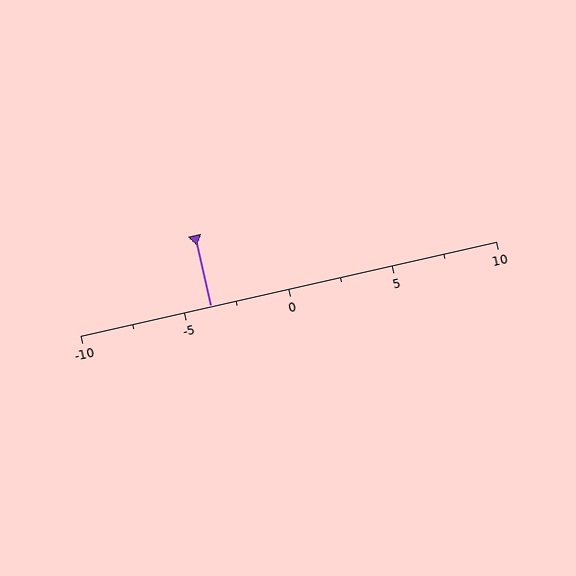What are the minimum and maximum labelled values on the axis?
The axis runs from -10 to 10.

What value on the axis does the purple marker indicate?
The marker indicates approximately -3.8.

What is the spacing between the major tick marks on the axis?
The major ticks are spaced 5 apart.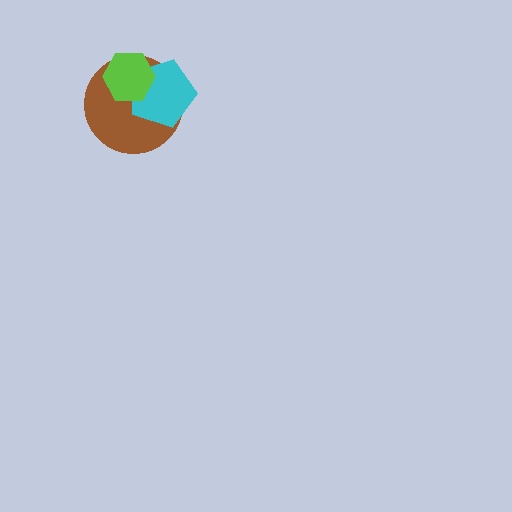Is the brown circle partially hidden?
Yes, it is partially covered by another shape.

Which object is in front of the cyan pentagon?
The lime hexagon is in front of the cyan pentagon.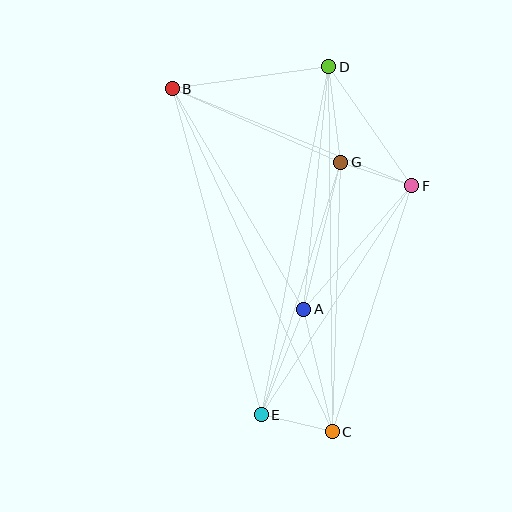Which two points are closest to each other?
Points C and E are closest to each other.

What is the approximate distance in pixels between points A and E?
The distance between A and E is approximately 114 pixels.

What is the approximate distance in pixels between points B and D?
The distance between B and D is approximately 158 pixels.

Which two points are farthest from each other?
Points B and C are farthest from each other.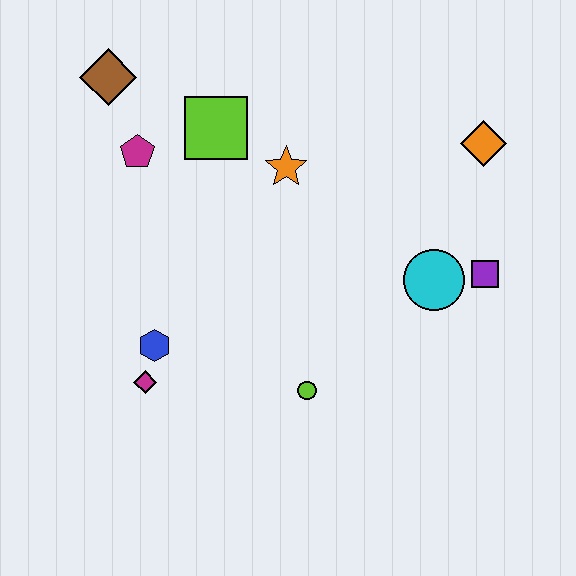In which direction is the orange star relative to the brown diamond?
The orange star is to the right of the brown diamond.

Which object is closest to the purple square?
The cyan circle is closest to the purple square.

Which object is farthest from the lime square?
The purple square is farthest from the lime square.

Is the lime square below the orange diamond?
No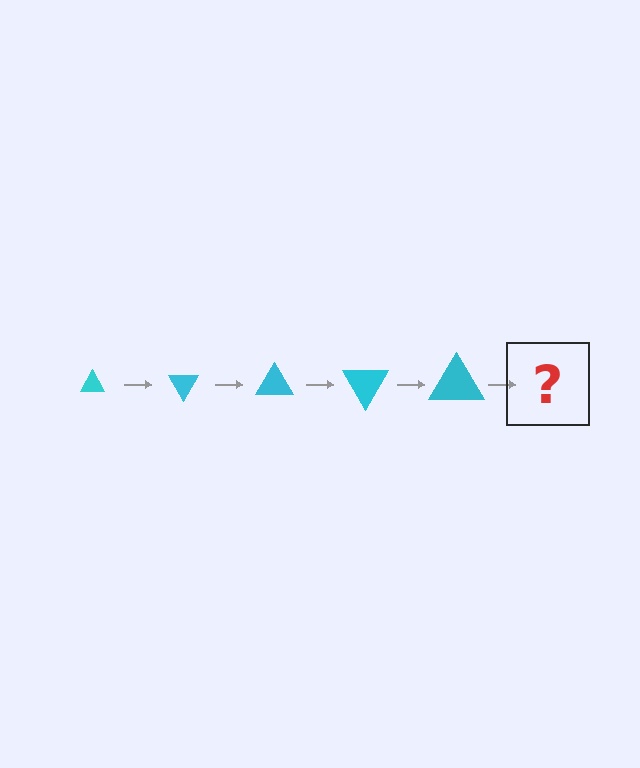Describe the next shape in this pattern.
It should be a triangle, larger than the previous one and rotated 300 degrees from the start.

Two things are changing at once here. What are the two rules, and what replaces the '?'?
The two rules are that the triangle grows larger each step and it rotates 60 degrees each step. The '?' should be a triangle, larger than the previous one and rotated 300 degrees from the start.